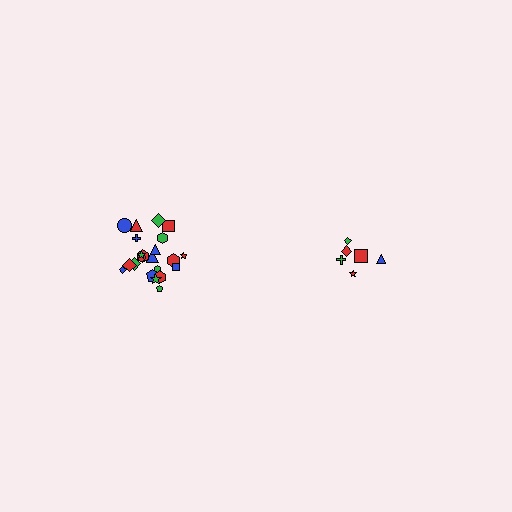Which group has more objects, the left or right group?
The left group.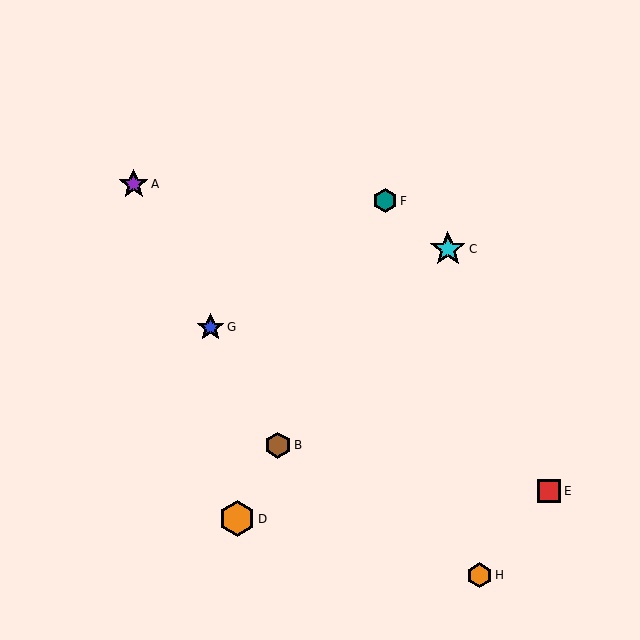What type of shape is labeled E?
Shape E is a red square.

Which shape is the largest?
The cyan star (labeled C) is the largest.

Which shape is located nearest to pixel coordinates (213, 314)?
The blue star (labeled G) at (211, 327) is nearest to that location.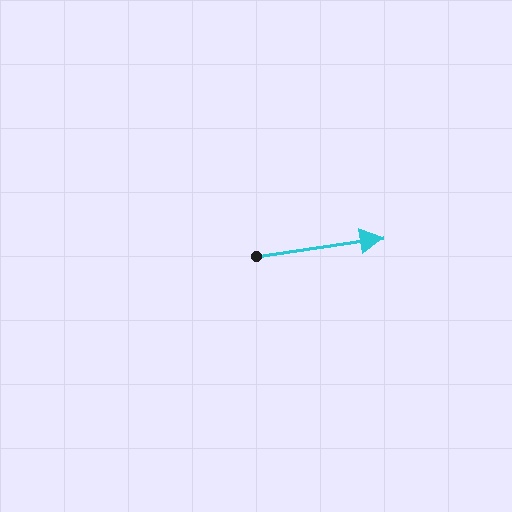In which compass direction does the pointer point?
East.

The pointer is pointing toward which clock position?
Roughly 3 o'clock.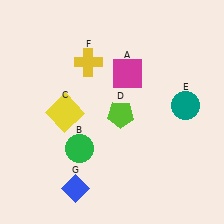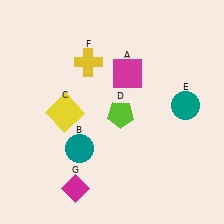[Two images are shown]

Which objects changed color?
B changed from green to teal. G changed from blue to magenta.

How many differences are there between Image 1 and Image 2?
There are 2 differences between the two images.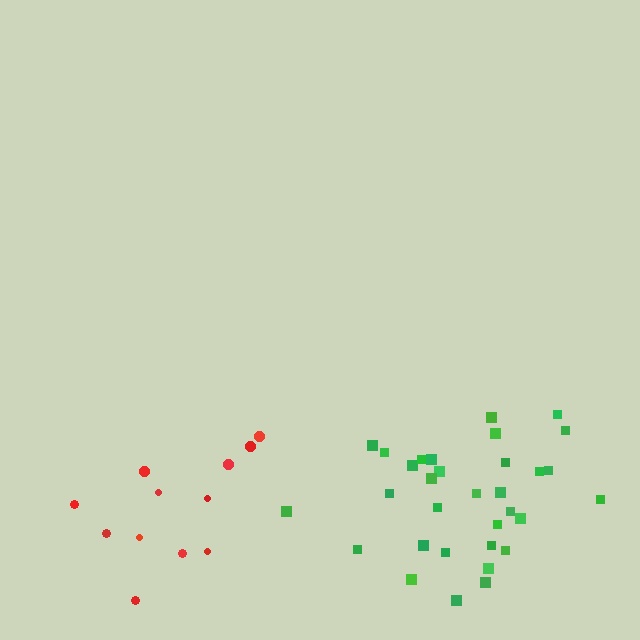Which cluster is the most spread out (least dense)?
Red.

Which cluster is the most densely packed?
Green.